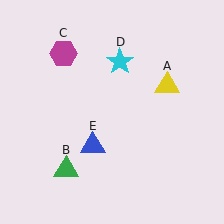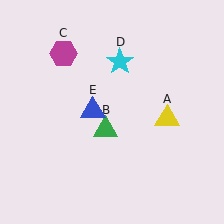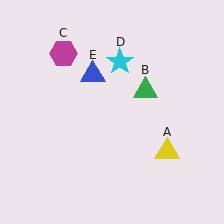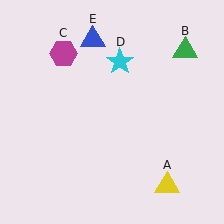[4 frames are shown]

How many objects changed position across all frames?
3 objects changed position: yellow triangle (object A), green triangle (object B), blue triangle (object E).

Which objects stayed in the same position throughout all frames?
Magenta hexagon (object C) and cyan star (object D) remained stationary.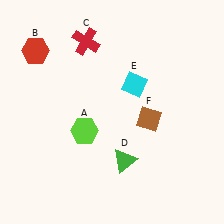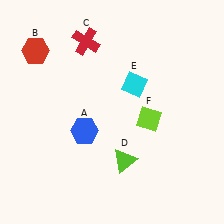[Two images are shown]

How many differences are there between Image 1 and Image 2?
There are 3 differences between the two images.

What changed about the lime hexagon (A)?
In Image 1, A is lime. In Image 2, it changed to blue.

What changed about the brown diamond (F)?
In Image 1, F is brown. In Image 2, it changed to lime.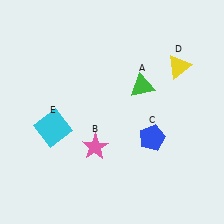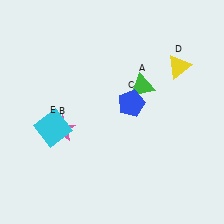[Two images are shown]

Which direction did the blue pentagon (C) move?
The blue pentagon (C) moved up.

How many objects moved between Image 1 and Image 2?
2 objects moved between the two images.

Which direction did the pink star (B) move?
The pink star (B) moved left.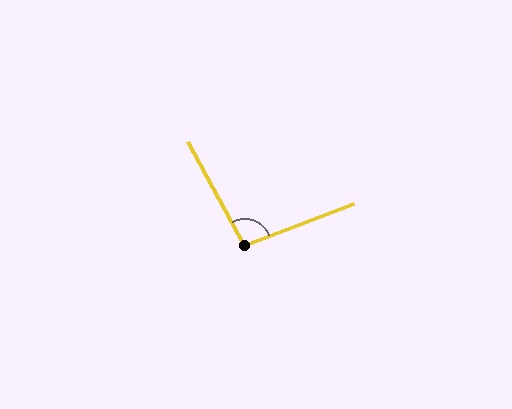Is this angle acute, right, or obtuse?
It is obtuse.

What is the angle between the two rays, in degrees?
Approximately 98 degrees.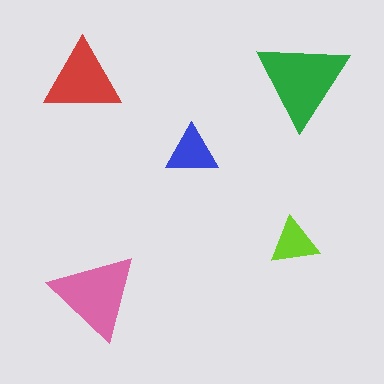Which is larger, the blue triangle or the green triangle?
The green one.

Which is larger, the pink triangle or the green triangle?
The green one.